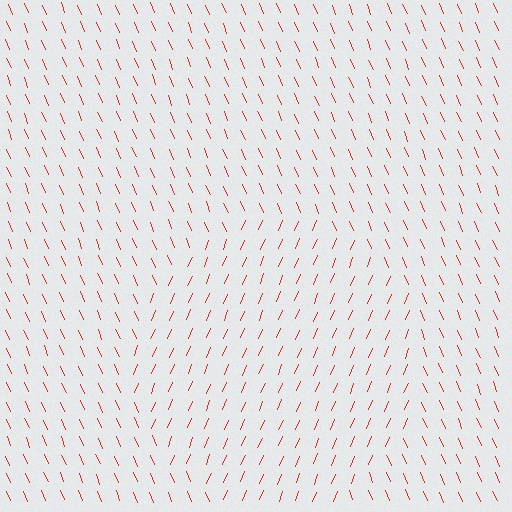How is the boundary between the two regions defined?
The boundary is defined purely by a change in line orientation (approximately 45 degrees difference). All lines are the same color and thickness.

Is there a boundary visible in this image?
Yes, there is a texture boundary formed by a change in line orientation.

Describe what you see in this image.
The image is filled with small red line segments. A circle region in the image has lines oriented differently from the surrounding lines, creating a visible texture boundary.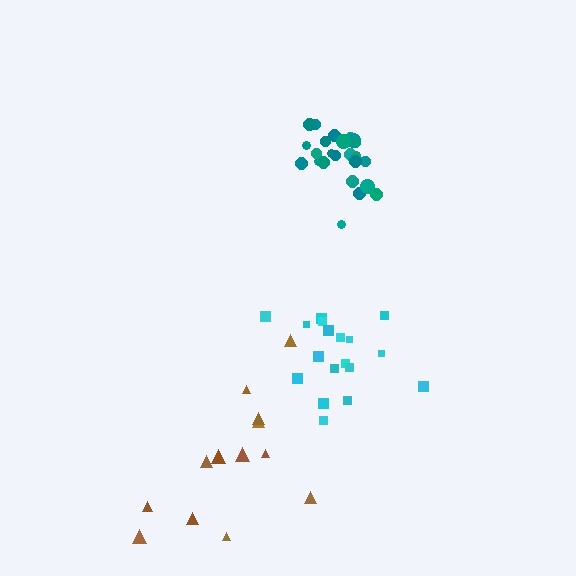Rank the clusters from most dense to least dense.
teal, cyan, brown.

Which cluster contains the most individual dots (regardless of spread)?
Teal (25).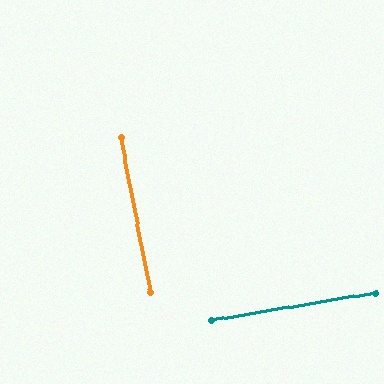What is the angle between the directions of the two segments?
Approximately 89 degrees.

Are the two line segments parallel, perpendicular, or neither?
Perpendicular — they meet at approximately 89°.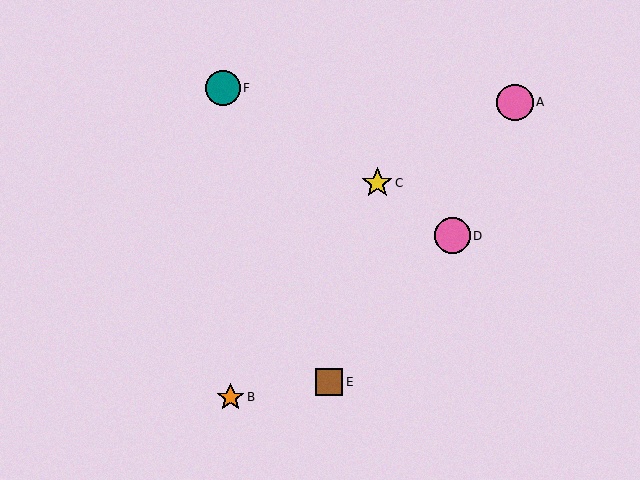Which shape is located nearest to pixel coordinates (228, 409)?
The orange star (labeled B) at (231, 397) is nearest to that location.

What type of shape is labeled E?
Shape E is a brown square.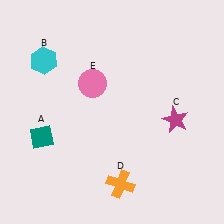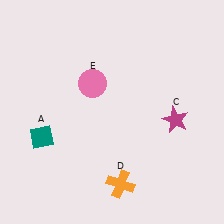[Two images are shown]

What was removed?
The cyan hexagon (B) was removed in Image 2.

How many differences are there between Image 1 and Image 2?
There is 1 difference between the two images.